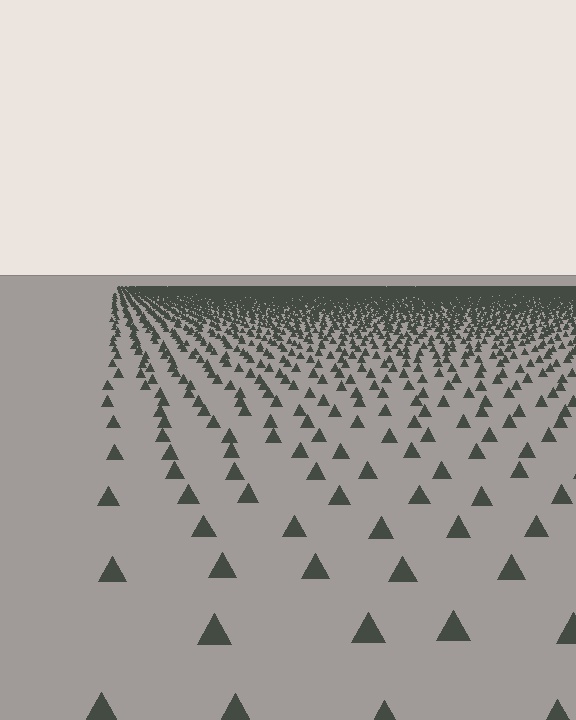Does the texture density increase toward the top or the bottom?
Density increases toward the top.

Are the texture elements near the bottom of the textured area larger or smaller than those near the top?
Larger. Near the bottom, elements are closer to the viewer and appear at a bigger on-screen size.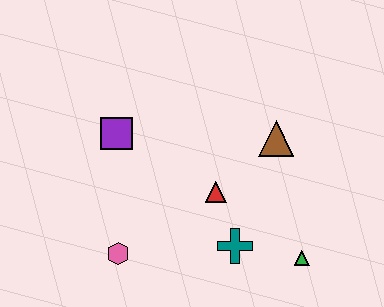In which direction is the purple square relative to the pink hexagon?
The purple square is above the pink hexagon.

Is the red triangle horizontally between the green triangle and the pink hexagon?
Yes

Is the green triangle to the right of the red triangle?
Yes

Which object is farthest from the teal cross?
The purple square is farthest from the teal cross.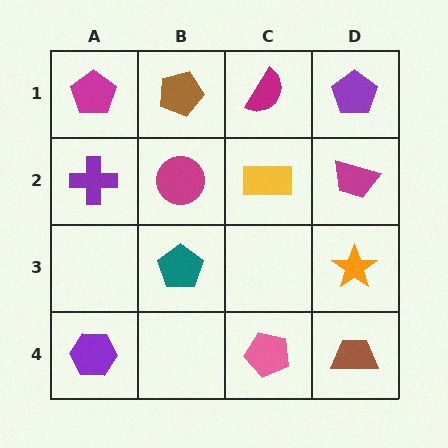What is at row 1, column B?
A brown pentagon.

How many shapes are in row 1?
4 shapes.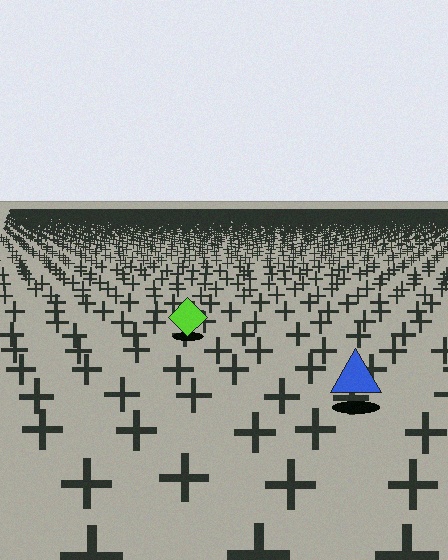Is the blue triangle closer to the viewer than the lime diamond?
Yes. The blue triangle is closer — you can tell from the texture gradient: the ground texture is coarser near it.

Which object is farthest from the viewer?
The lime diamond is farthest from the viewer. It appears smaller and the ground texture around it is denser.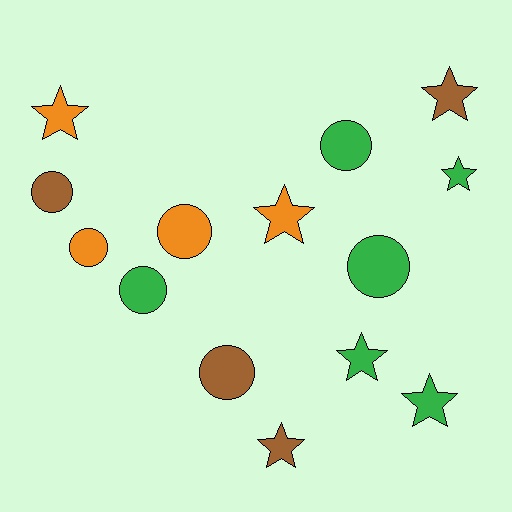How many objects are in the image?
There are 14 objects.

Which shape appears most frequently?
Circle, with 7 objects.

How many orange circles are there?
There are 2 orange circles.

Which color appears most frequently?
Green, with 6 objects.